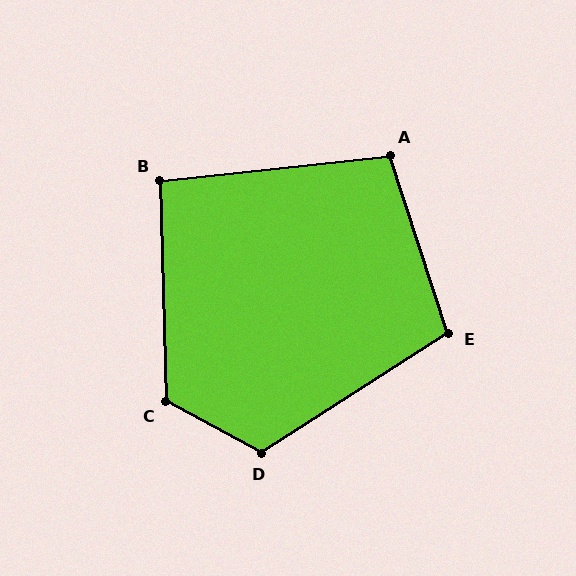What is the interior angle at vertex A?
Approximately 102 degrees (obtuse).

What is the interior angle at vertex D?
Approximately 119 degrees (obtuse).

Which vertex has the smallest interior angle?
B, at approximately 95 degrees.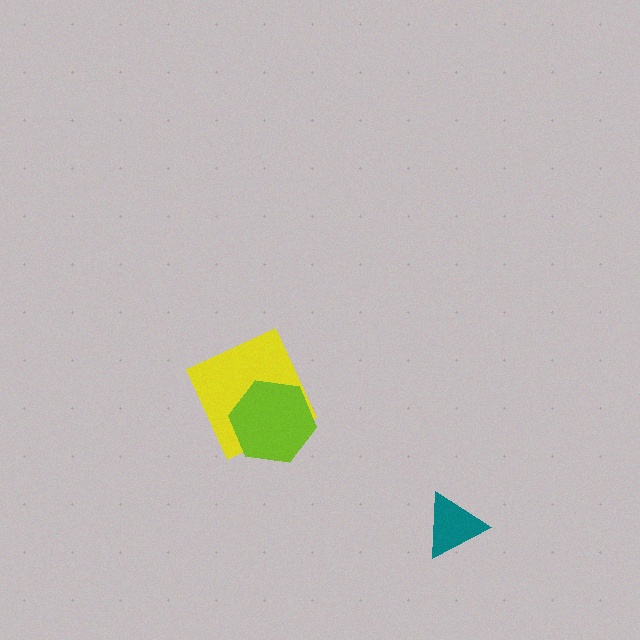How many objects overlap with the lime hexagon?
1 object overlaps with the lime hexagon.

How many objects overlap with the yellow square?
1 object overlaps with the yellow square.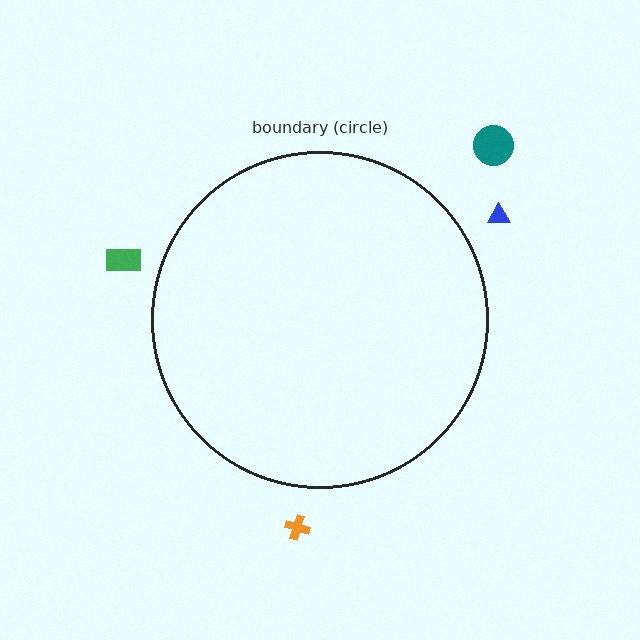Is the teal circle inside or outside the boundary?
Outside.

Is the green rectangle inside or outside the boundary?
Outside.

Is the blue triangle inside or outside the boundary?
Outside.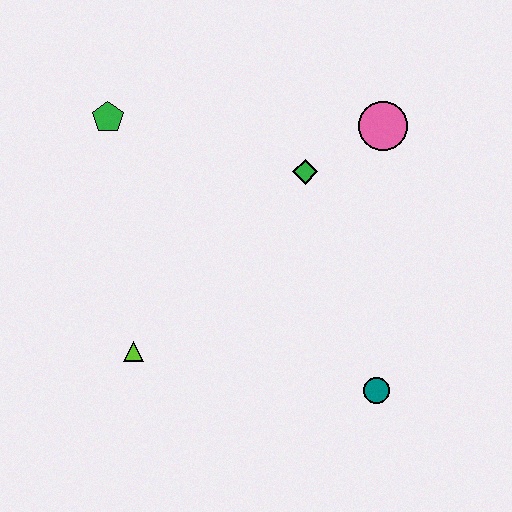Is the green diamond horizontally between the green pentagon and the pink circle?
Yes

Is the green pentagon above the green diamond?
Yes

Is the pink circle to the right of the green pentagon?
Yes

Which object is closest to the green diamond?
The pink circle is closest to the green diamond.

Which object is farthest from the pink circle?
The lime triangle is farthest from the pink circle.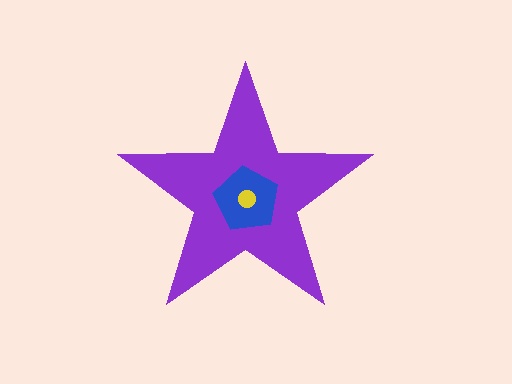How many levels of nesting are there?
3.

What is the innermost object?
The yellow circle.